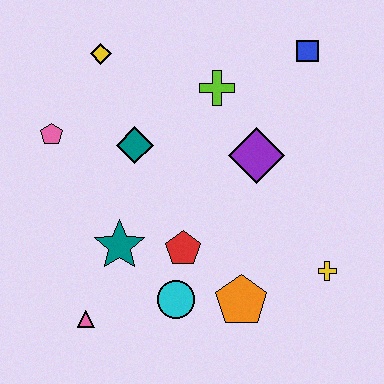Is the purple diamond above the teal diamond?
No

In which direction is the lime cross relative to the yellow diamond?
The lime cross is to the right of the yellow diamond.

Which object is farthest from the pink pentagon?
The yellow cross is farthest from the pink pentagon.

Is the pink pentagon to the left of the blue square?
Yes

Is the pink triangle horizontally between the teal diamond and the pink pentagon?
Yes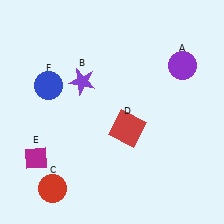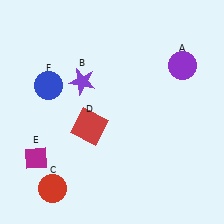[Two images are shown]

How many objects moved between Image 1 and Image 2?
1 object moved between the two images.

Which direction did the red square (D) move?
The red square (D) moved left.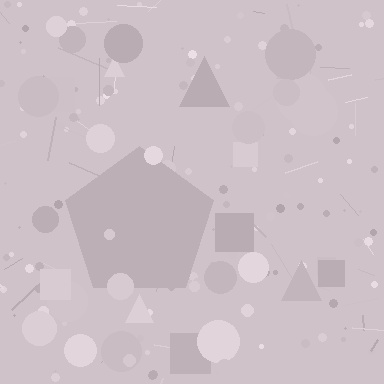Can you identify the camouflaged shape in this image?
The camouflaged shape is a pentagon.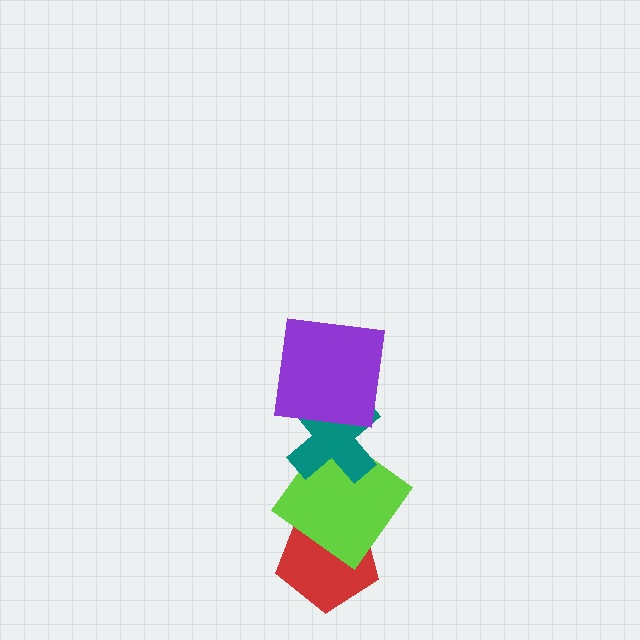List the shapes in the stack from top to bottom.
From top to bottom: the purple square, the teal cross, the lime diamond, the red pentagon.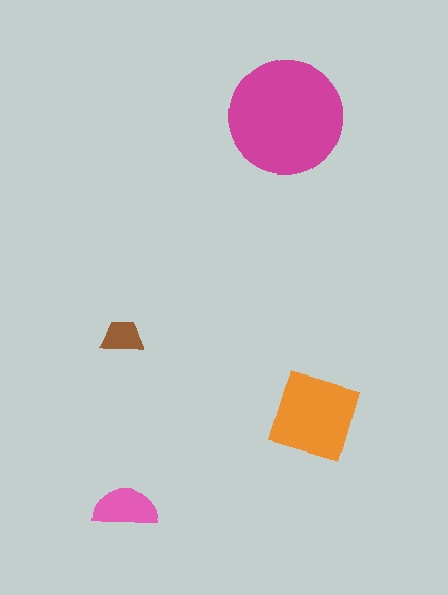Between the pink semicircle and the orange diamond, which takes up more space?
The orange diamond.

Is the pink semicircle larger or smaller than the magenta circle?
Smaller.